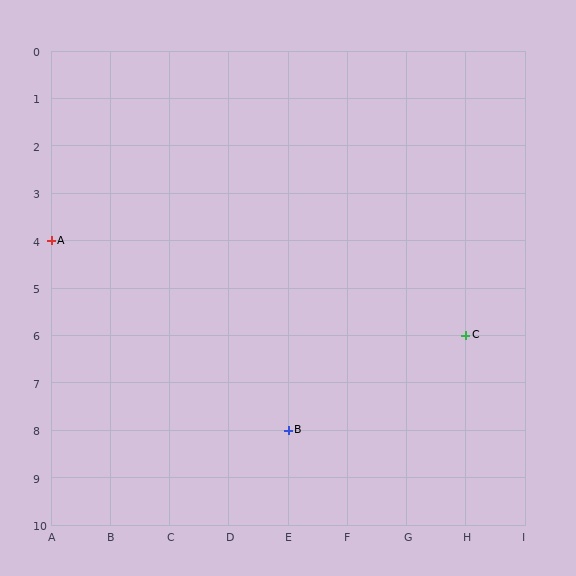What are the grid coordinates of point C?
Point C is at grid coordinates (H, 6).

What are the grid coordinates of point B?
Point B is at grid coordinates (E, 8).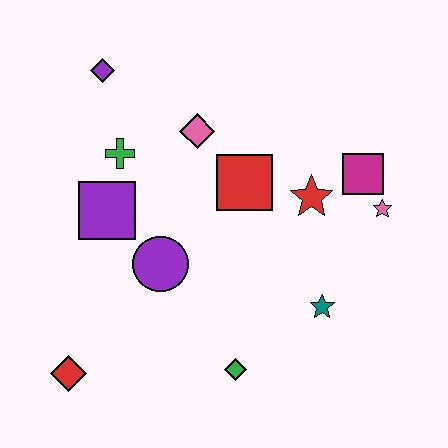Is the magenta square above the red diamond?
Yes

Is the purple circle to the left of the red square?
Yes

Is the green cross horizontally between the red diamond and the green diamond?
Yes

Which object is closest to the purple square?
The green cross is closest to the purple square.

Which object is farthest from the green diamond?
The purple diamond is farthest from the green diamond.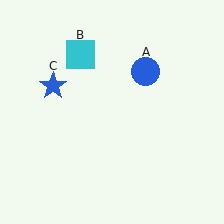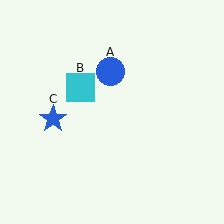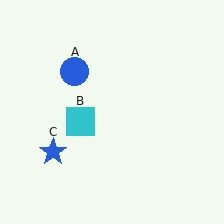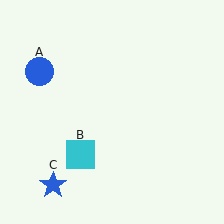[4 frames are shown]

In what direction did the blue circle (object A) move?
The blue circle (object A) moved left.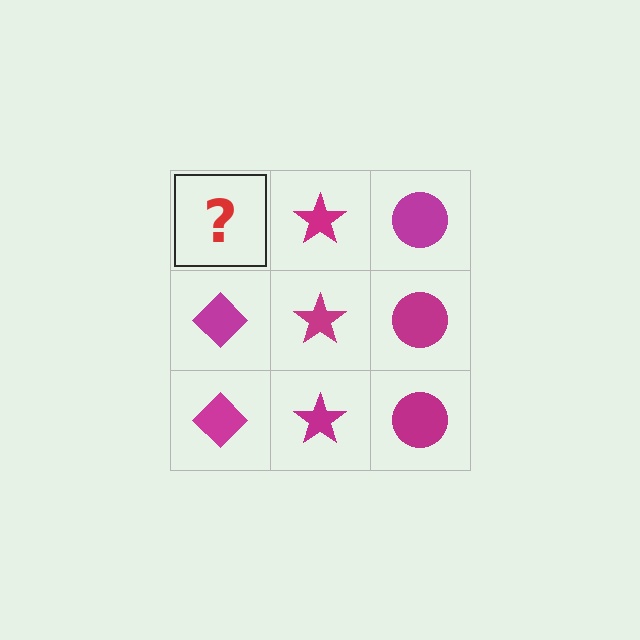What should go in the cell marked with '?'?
The missing cell should contain a magenta diamond.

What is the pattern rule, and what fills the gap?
The rule is that each column has a consistent shape. The gap should be filled with a magenta diamond.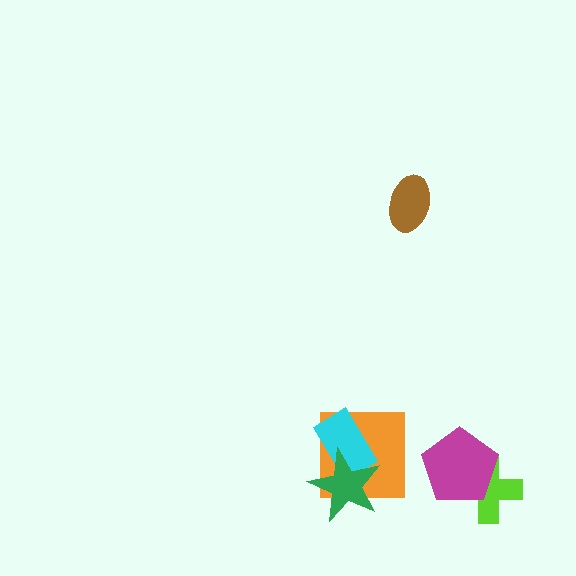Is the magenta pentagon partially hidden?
No, no other shape covers it.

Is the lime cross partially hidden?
Yes, it is partially covered by another shape.